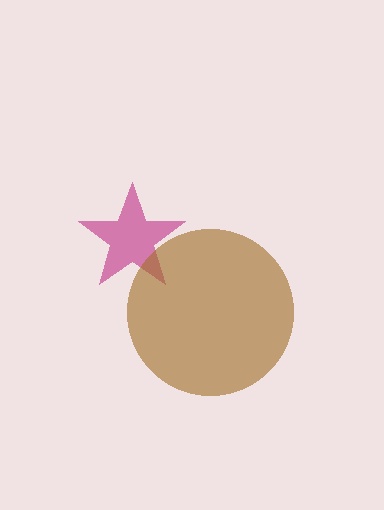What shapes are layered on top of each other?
The layered shapes are: a magenta star, a brown circle.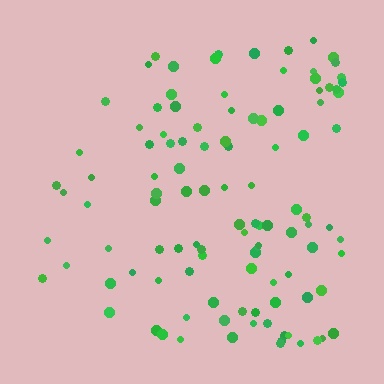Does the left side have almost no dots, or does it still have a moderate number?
Still a moderate number, just noticeably fewer than the right.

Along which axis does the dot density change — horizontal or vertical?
Horizontal.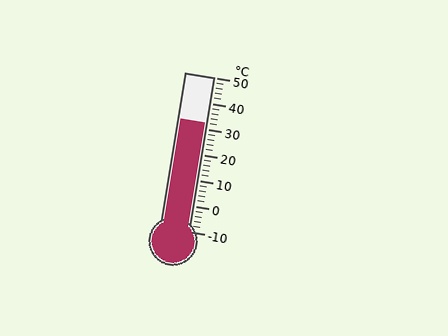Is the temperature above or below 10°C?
The temperature is above 10°C.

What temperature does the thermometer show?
The thermometer shows approximately 32°C.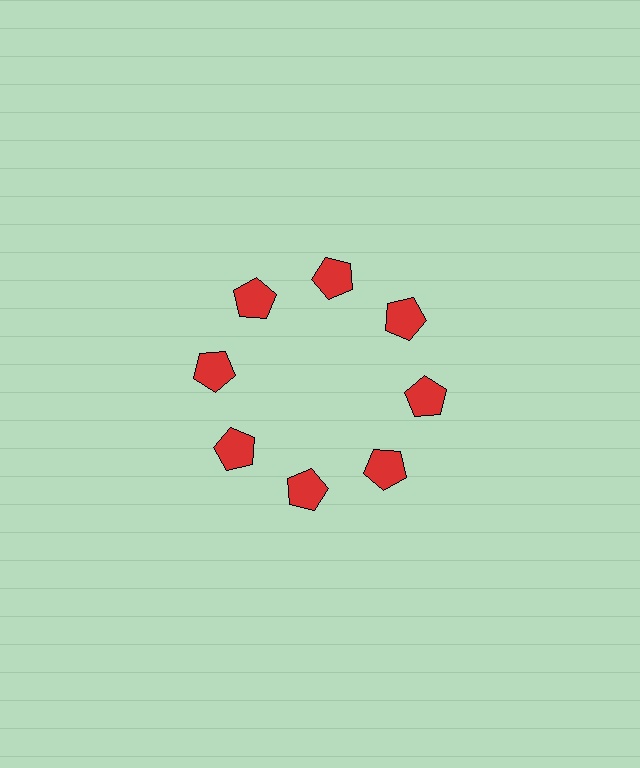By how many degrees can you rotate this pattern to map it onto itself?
The pattern maps onto itself every 45 degrees of rotation.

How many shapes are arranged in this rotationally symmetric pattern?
There are 8 shapes, arranged in 8 groups of 1.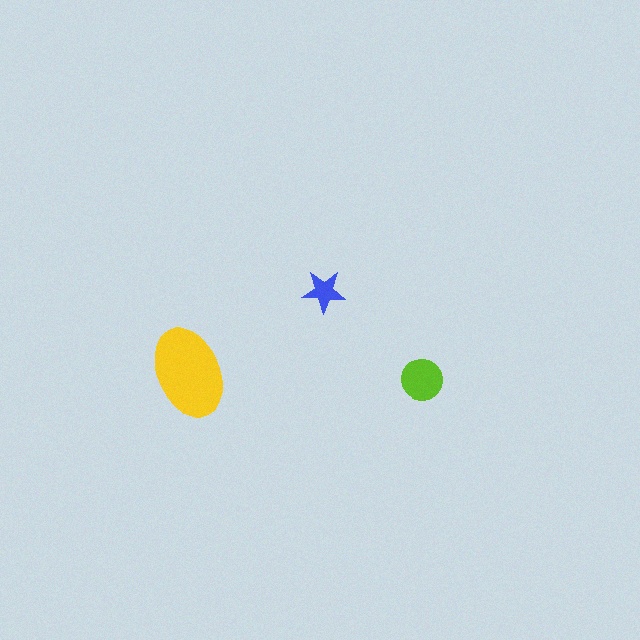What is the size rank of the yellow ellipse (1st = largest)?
1st.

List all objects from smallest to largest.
The blue star, the lime circle, the yellow ellipse.